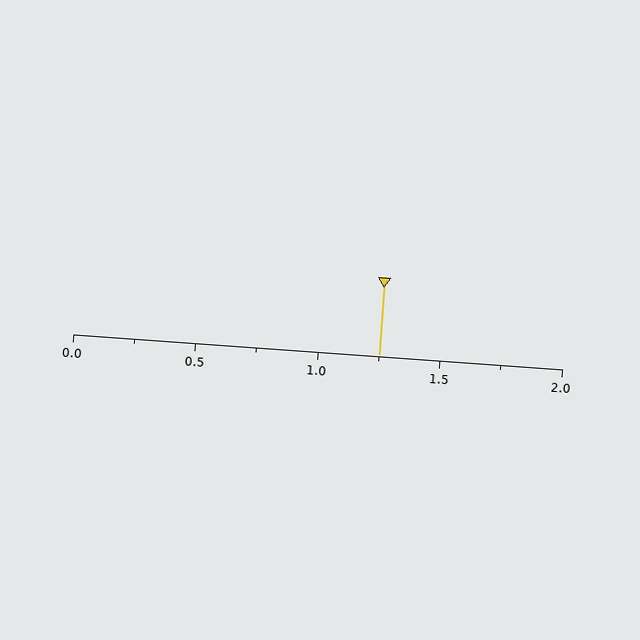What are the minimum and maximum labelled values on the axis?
The axis runs from 0.0 to 2.0.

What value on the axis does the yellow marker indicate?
The marker indicates approximately 1.25.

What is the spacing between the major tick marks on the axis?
The major ticks are spaced 0.5 apart.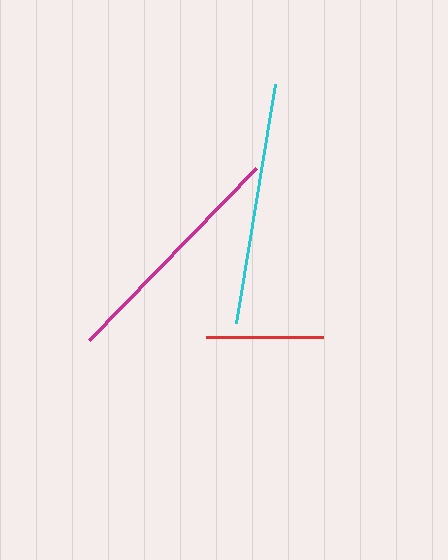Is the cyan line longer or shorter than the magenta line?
The cyan line is longer than the magenta line.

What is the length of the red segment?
The red segment is approximately 117 pixels long.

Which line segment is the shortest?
The red line is the shortest at approximately 117 pixels.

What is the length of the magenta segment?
The magenta segment is approximately 240 pixels long.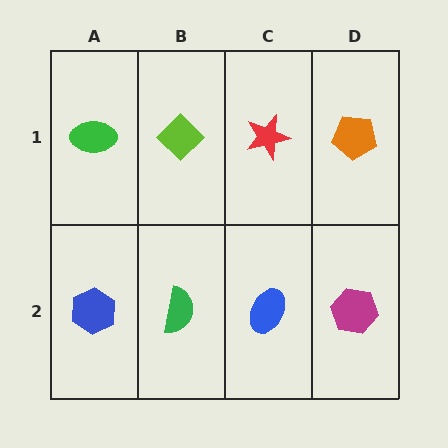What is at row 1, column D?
An orange pentagon.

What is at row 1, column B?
A lime diamond.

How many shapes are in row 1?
4 shapes.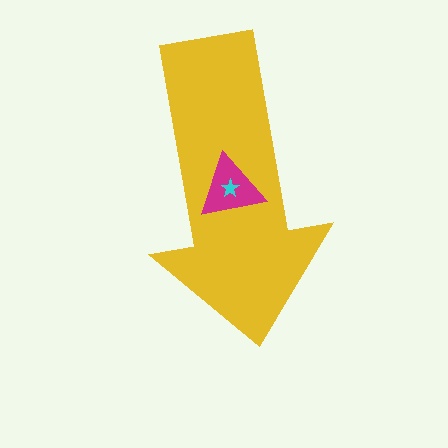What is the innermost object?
The cyan star.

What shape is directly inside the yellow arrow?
The magenta triangle.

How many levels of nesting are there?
3.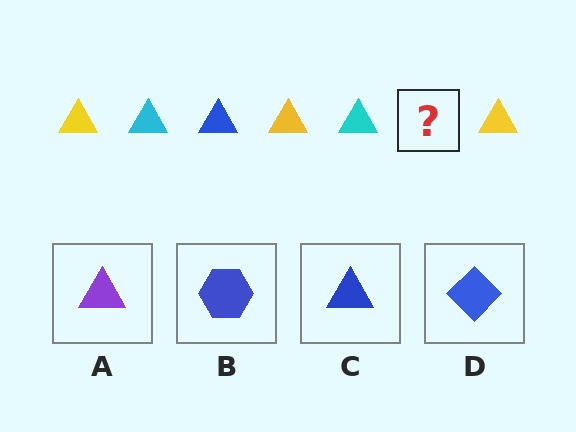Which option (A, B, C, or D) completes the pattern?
C.